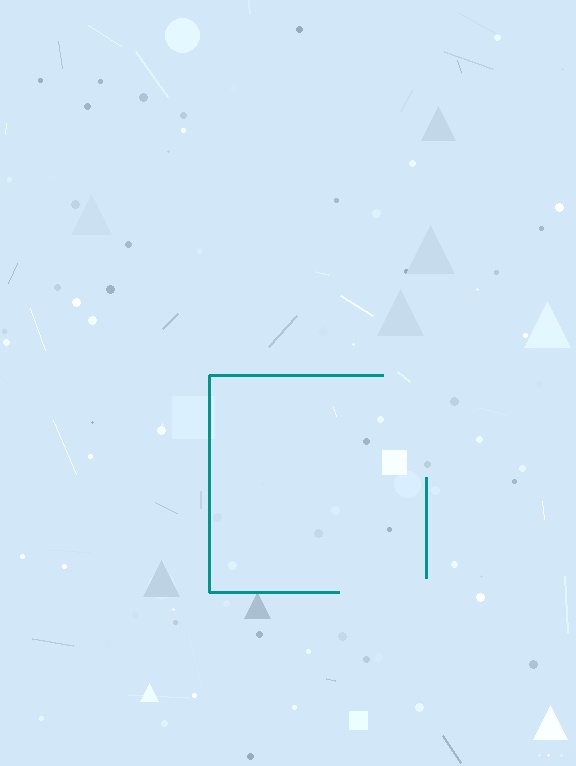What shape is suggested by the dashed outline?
The dashed outline suggests a square.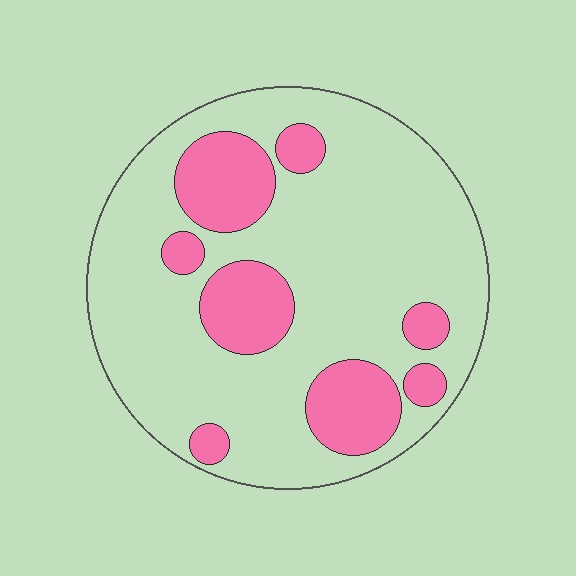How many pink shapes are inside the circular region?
8.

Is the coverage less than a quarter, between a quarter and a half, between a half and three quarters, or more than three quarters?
Less than a quarter.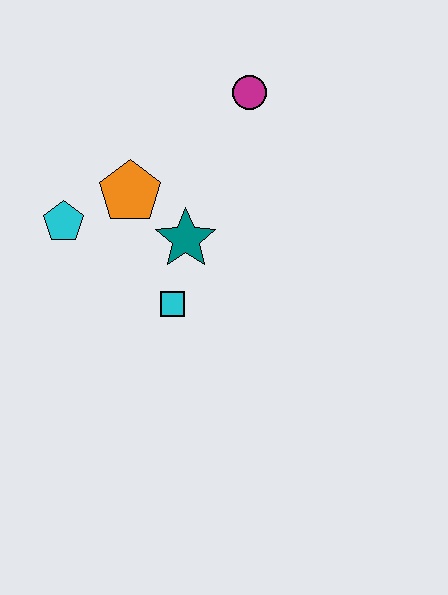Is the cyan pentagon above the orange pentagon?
No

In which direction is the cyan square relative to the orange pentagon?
The cyan square is below the orange pentagon.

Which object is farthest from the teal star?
The magenta circle is farthest from the teal star.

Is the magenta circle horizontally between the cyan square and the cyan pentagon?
No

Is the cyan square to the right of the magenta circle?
No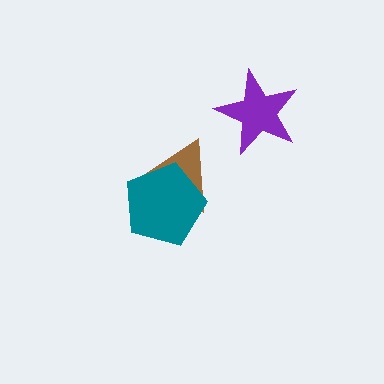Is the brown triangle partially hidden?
Yes, it is partially covered by another shape.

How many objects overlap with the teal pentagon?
1 object overlaps with the teal pentagon.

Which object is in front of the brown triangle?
The teal pentagon is in front of the brown triangle.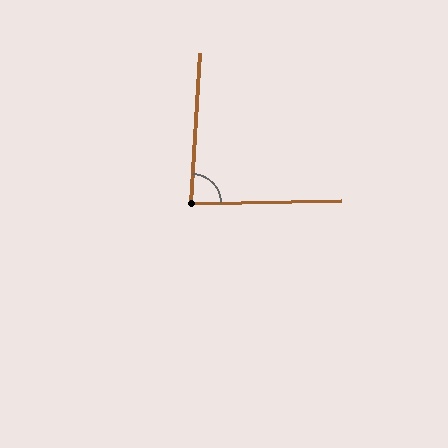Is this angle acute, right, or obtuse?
It is approximately a right angle.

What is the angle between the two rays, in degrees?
Approximately 86 degrees.